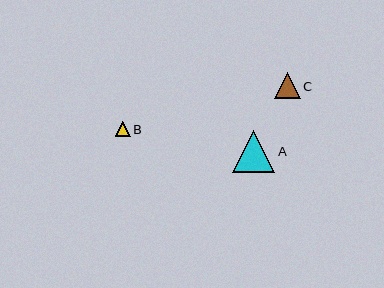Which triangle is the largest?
Triangle A is the largest with a size of approximately 42 pixels.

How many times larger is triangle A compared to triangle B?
Triangle A is approximately 2.8 times the size of triangle B.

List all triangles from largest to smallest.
From largest to smallest: A, C, B.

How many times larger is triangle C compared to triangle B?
Triangle C is approximately 1.7 times the size of triangle B.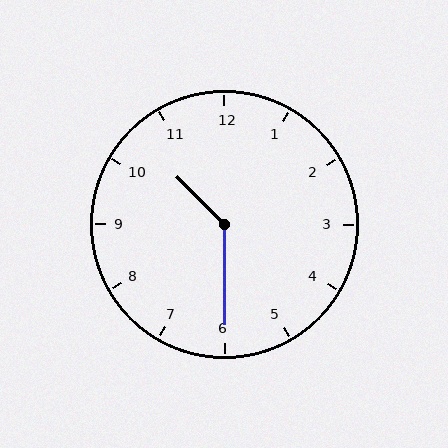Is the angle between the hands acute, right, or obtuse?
It is obtuse.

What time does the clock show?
10:30.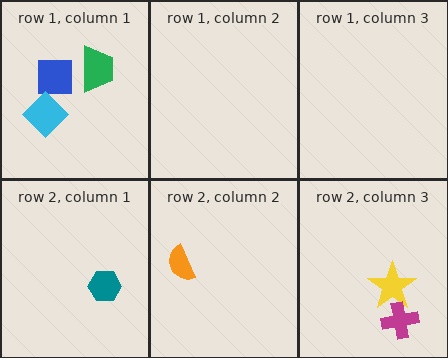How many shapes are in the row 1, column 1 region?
3.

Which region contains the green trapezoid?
The row 1, column 1 region.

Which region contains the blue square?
The row 1, column 1 region.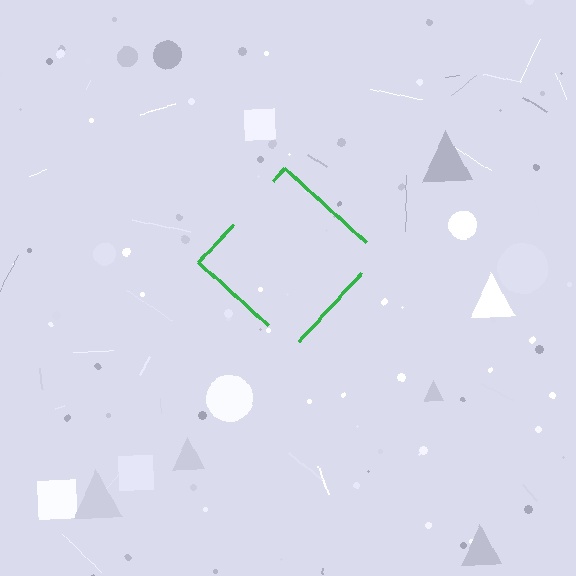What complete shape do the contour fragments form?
The contour fragments form a diamond.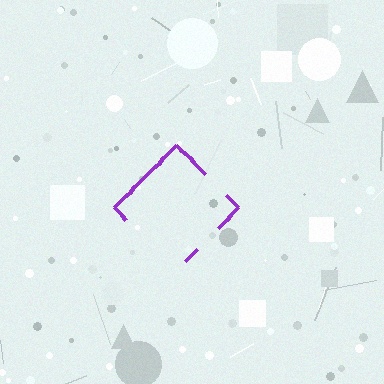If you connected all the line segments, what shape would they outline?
They would outline a diamond.